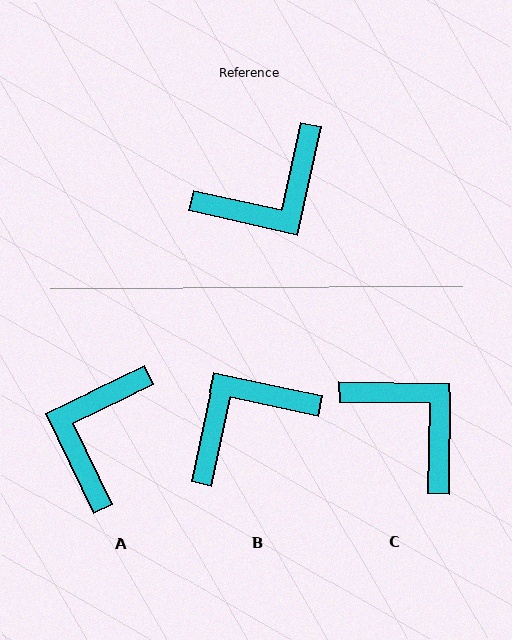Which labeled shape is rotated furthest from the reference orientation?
B, about 179 degrees away.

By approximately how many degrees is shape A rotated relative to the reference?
Approximately 142 degrees clockwise.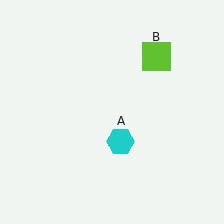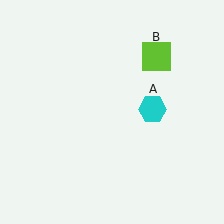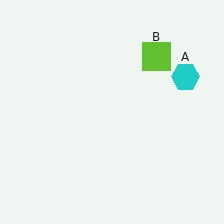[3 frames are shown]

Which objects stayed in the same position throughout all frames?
Lime square (object B) remained stationary.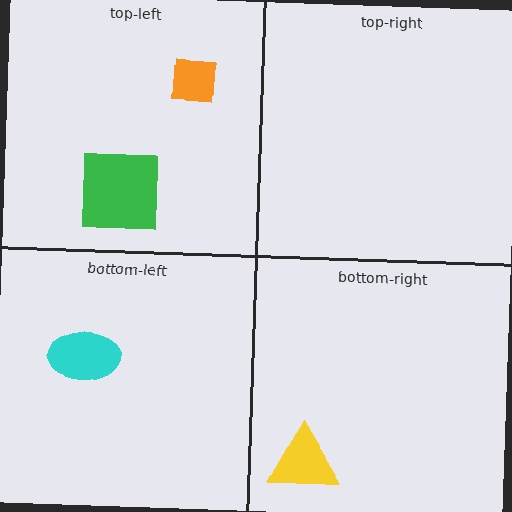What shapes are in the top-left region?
The orange square, the lime circle, the green square.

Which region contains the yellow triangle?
The bottom-right region.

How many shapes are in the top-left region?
3.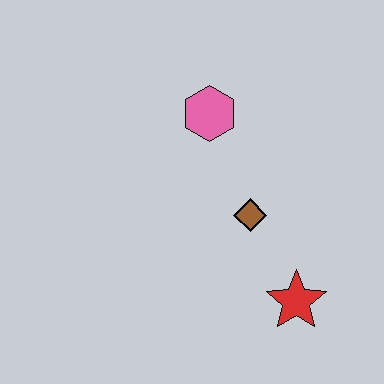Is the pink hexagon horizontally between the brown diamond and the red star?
No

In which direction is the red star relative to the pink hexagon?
The red star is below the pink hexagon.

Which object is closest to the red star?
The brown diamond is closest to the red star.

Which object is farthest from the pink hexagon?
The red star is farthest from the pink hexagon.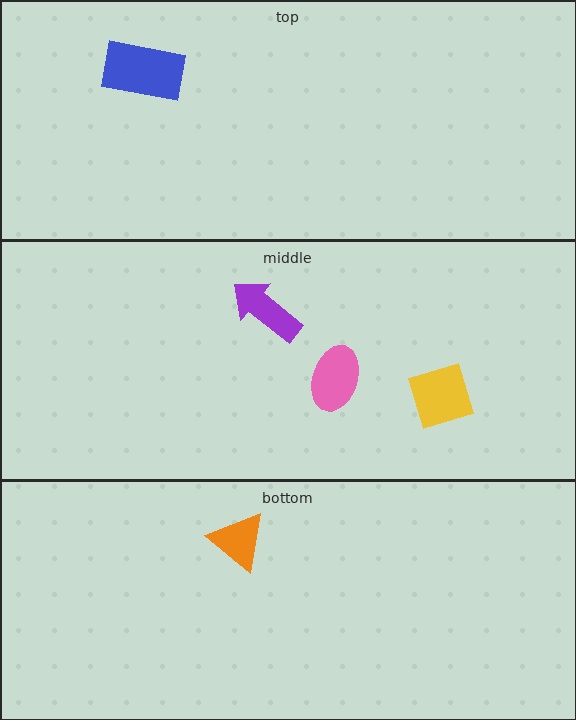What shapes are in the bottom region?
The orange triangle.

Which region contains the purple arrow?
The middle region.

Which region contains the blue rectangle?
The top region.